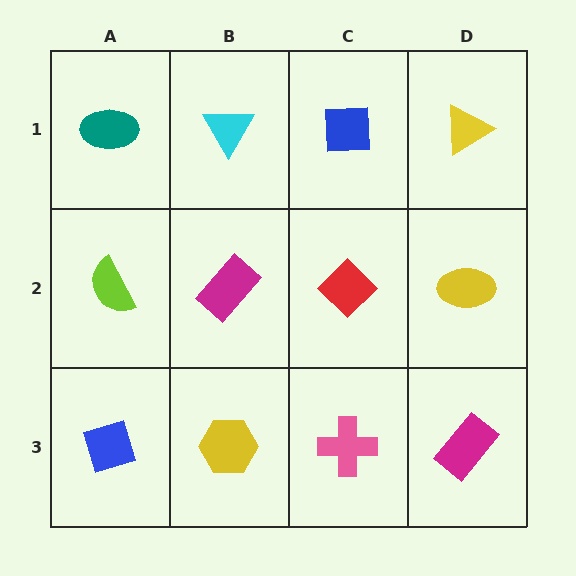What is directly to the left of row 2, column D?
A red diamond.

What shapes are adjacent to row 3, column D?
A yellow ellipse (row 2, column D), a pink cross (row 3, column C).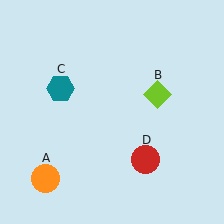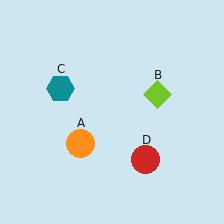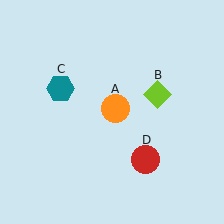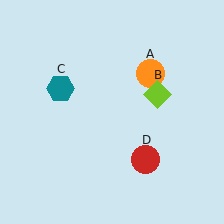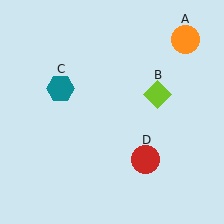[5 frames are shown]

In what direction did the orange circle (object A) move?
The orange circle (object A) moved up and to the right.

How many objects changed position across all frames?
1 object changed position: orange circle (object A).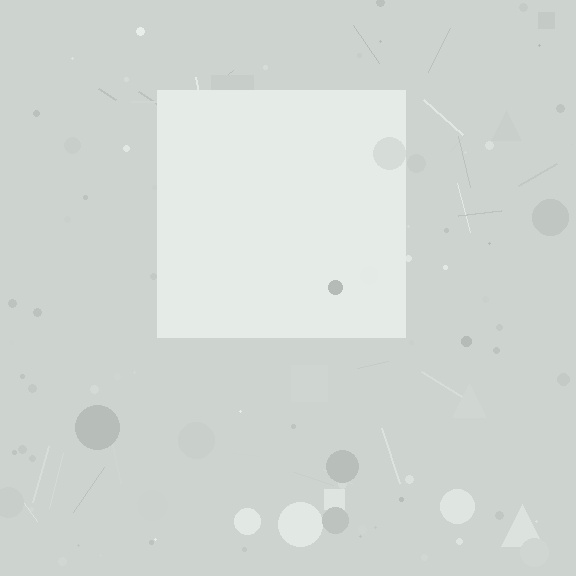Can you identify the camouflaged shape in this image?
The camouflaged shape is a square.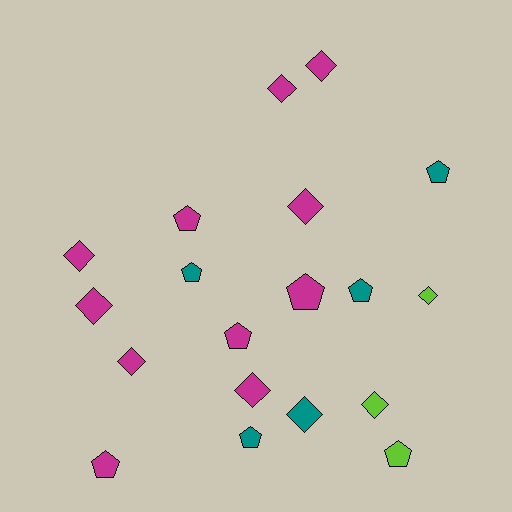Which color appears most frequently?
Magenta, with 11 objects.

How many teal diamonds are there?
There is 1 teal diamond.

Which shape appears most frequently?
Diamond, with 10 objects.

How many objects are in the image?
There are 19 objects.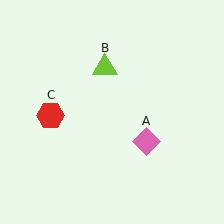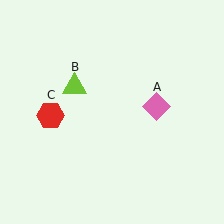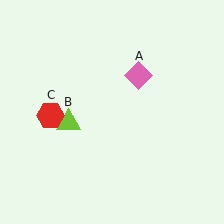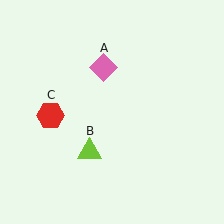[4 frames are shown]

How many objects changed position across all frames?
2 objects changed position: pink diamond (object A), lime triangle (object B).